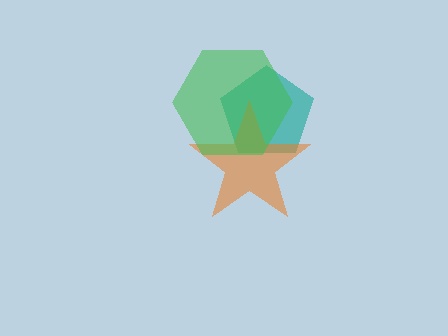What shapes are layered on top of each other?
The layered shapes are: a teal pentagon, an orange star, a green hexagon.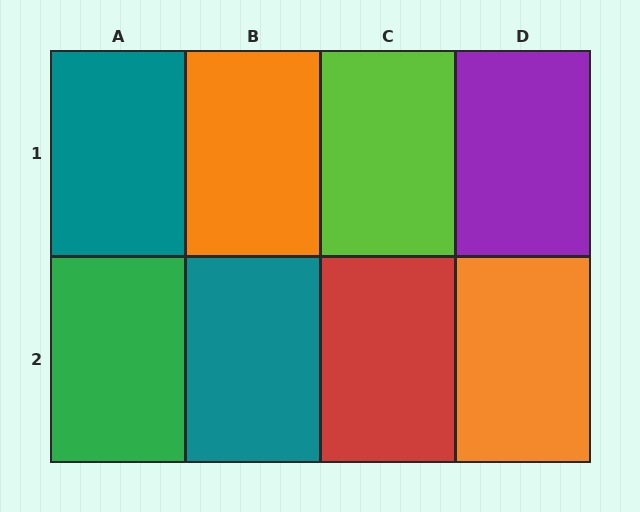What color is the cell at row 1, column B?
Orange.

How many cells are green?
1 cell is green.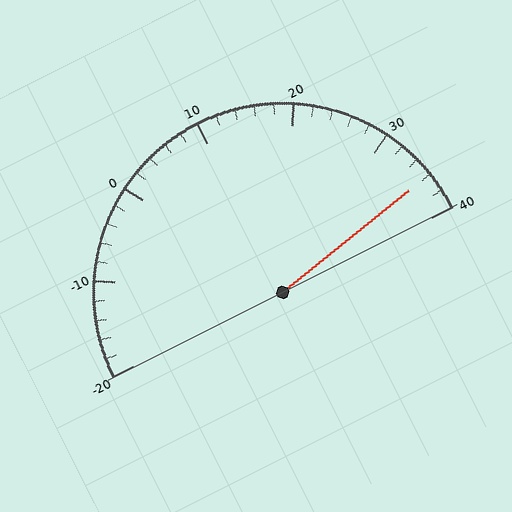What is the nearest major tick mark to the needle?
The nearest major tick mark is 40.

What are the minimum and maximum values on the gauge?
The gauge ranges from -20 to 40.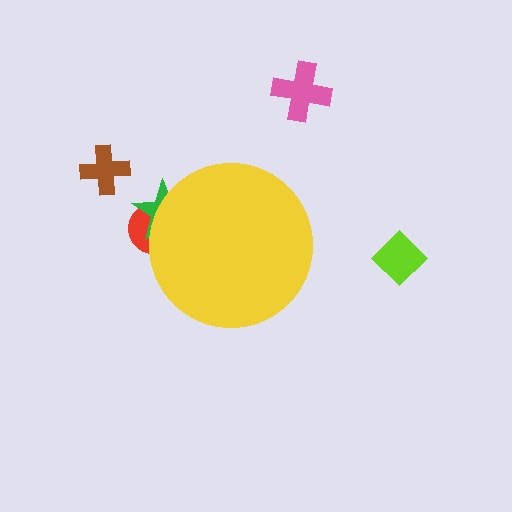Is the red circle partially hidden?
Yes, the red circle is partially hidden behind the yellow circle.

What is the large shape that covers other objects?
A yellow circle.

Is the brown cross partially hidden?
No, the brown cross is fully visible.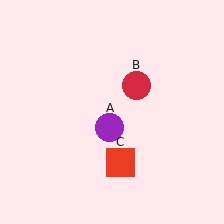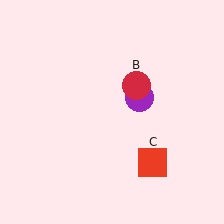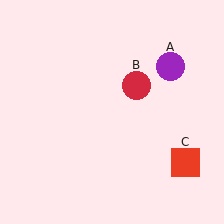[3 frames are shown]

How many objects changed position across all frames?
2 objects changed position: purple circle (object A), red square (object C).